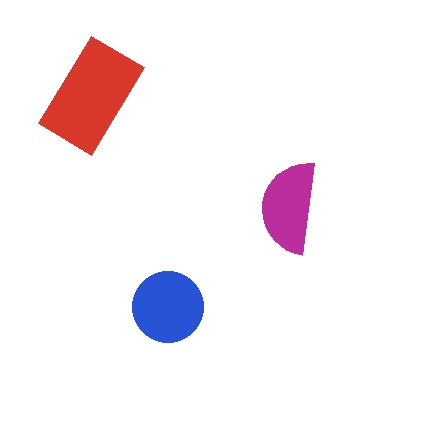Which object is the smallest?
The magenta semicircle.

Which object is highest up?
The red rectangle is topmost.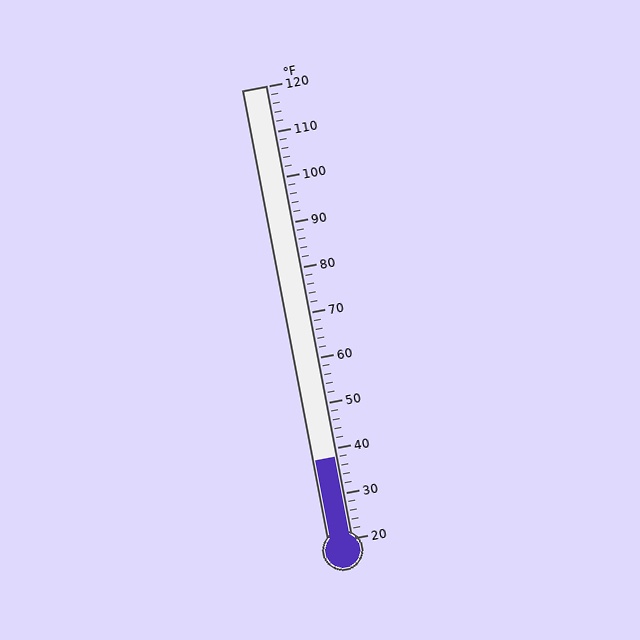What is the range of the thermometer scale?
The thermometer scale ranges from 20°F to 120°F.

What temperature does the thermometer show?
The thermometer shows approximately 38°F.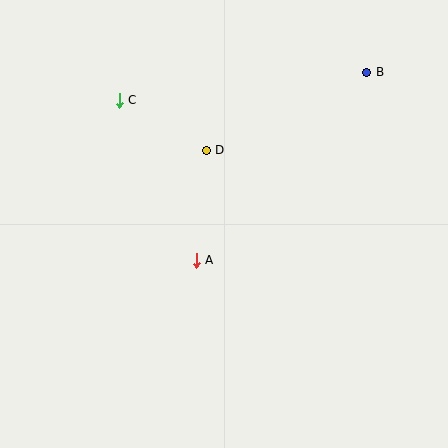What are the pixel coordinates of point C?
Point C is at (119, 100).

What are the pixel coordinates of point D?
Point D is at (206, 150).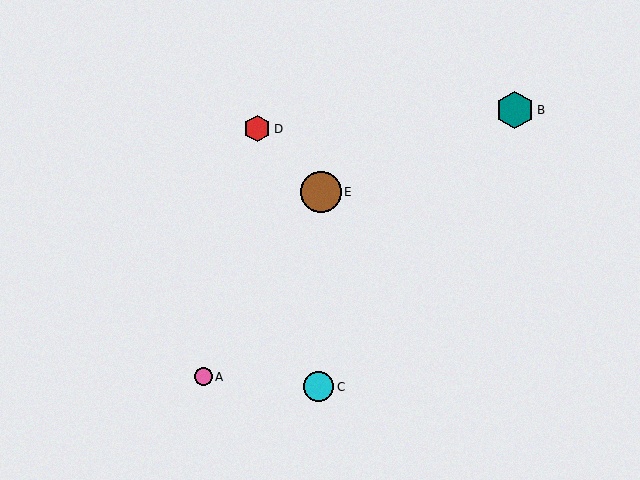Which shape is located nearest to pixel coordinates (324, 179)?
The brown circle (labeled E) at (321, 192) is nearest to that location.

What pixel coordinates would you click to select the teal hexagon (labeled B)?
Click at (515, 110) to select the teal hexagon B.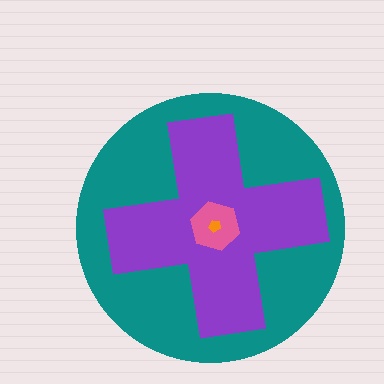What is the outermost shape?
The teal circle.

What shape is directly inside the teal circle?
The purple cross.